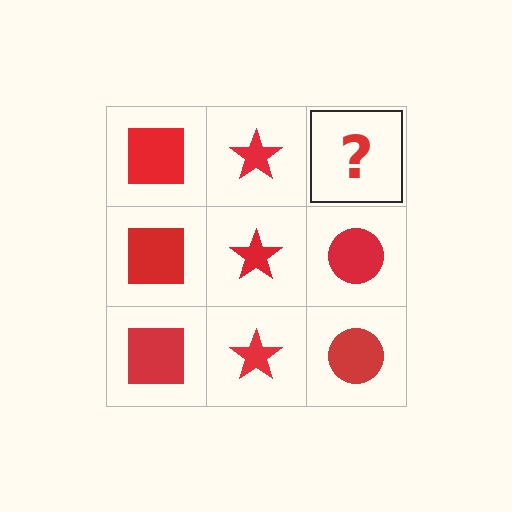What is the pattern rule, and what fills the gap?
The rule is that each column has a consistent shape. The gap should be filled with a red circle.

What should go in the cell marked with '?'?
The missing cell should contain a red circle.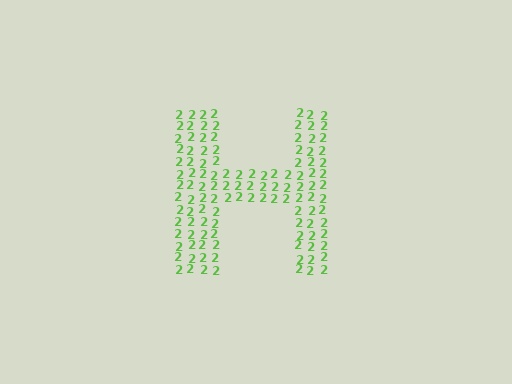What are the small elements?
The small elements are digit 2's.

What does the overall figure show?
The overall figure shows the letter H.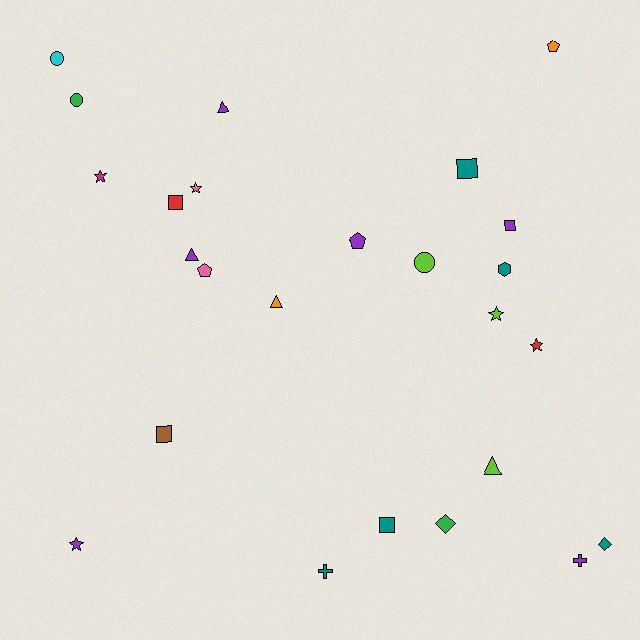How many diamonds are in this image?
There are 2 diamonds.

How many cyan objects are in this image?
There is 1 cyan object.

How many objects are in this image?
There are 25 objects.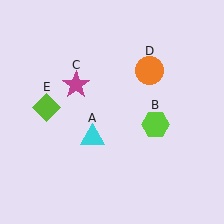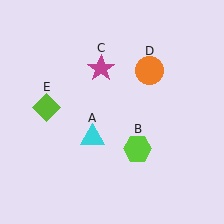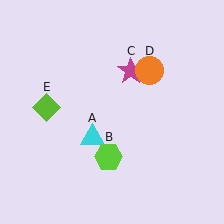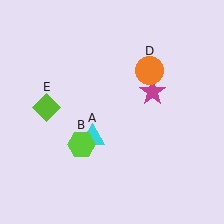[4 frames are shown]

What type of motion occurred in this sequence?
The lime hexagon (object B), magenta star (object C) rotated clockwise around the center of the scene.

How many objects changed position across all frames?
2 objects changed position: lime hexagon (object B), magenta star (object C).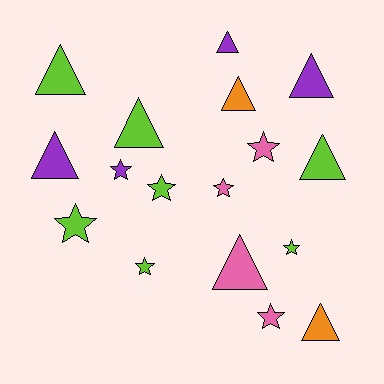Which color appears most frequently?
Lime, with 7 objects.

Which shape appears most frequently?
Triangle, with 9 objects.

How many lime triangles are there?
There are 3 lime triangles.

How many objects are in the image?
There are 17 objects.